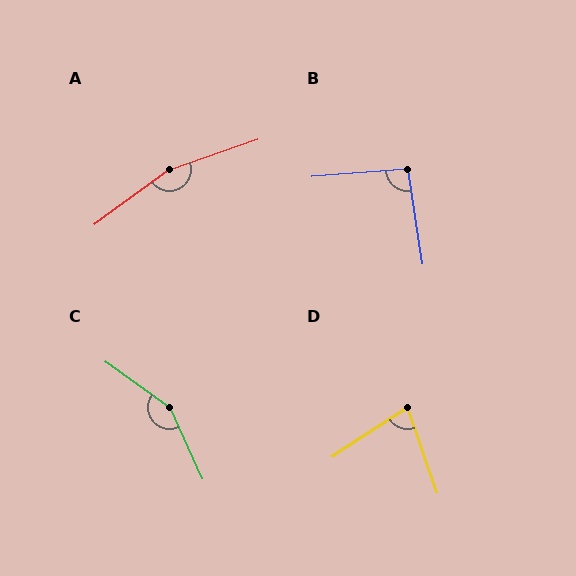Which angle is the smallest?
D, at approximately 76 degrees.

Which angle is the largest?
A, at approximately 163 degrees.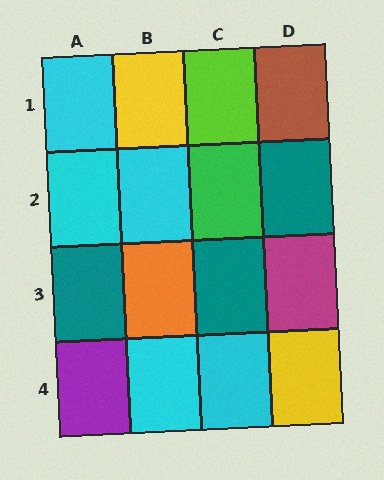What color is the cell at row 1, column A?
Cyan.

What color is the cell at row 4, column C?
Cyan.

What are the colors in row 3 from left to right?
Teal, orange, teal, magenta.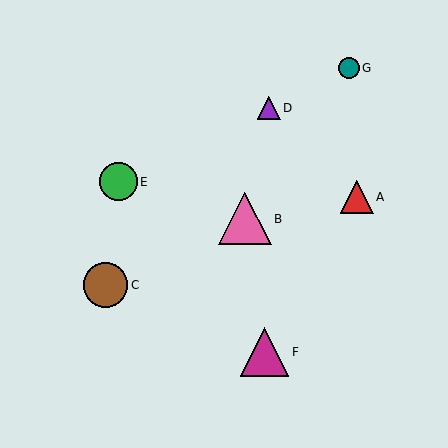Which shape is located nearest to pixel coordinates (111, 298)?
The brown circle (labeled C) at (106, 285) is nearest to that location.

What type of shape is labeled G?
Shape G is a teal circle.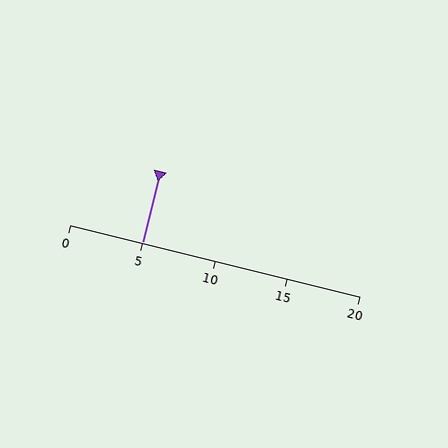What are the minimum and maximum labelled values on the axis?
The axis runs from 0 to 20.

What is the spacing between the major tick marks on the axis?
The major ticks are spaced 5 apart.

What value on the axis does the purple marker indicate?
The marker indicates approximately 5.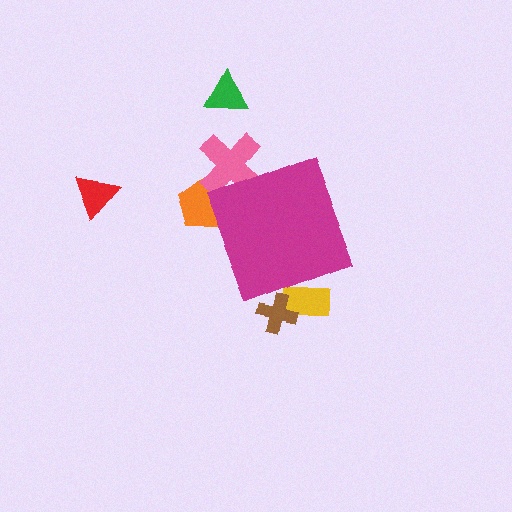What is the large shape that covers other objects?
A magenta diamond.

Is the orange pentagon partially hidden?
Yes, the orange pentagon is partially hidden behind the magenta diamond.